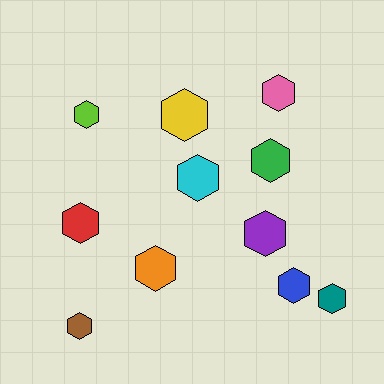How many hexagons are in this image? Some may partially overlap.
There are 11 hexagons.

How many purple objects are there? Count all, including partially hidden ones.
There is 1 purple object.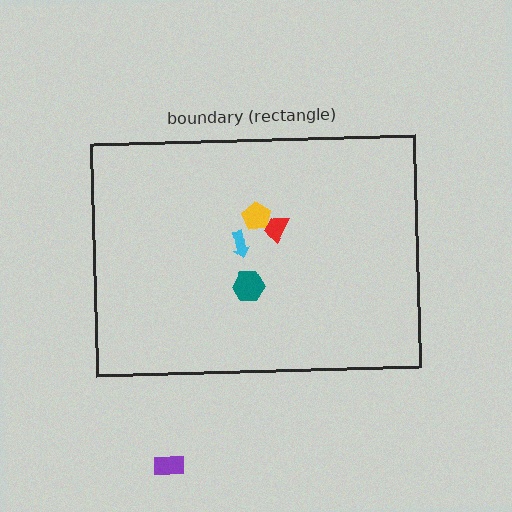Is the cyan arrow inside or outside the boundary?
Inside.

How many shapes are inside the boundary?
4 inside, 1 outside.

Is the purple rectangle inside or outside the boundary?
Outside.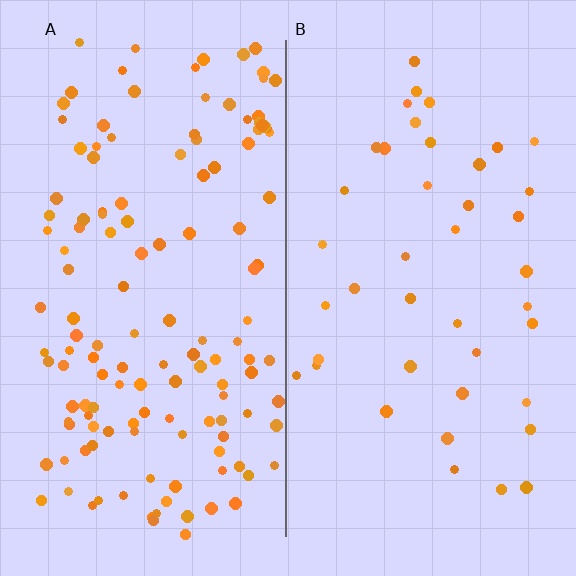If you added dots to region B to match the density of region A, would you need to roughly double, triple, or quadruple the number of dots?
Approximately triple.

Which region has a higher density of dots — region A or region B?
A (the left).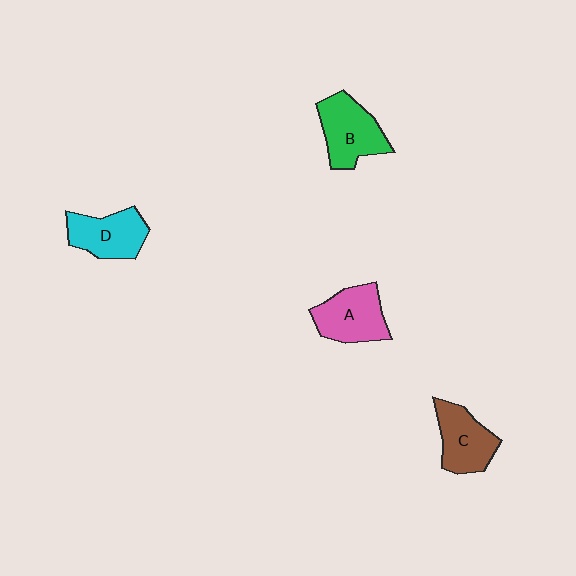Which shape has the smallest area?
Shape C (brown).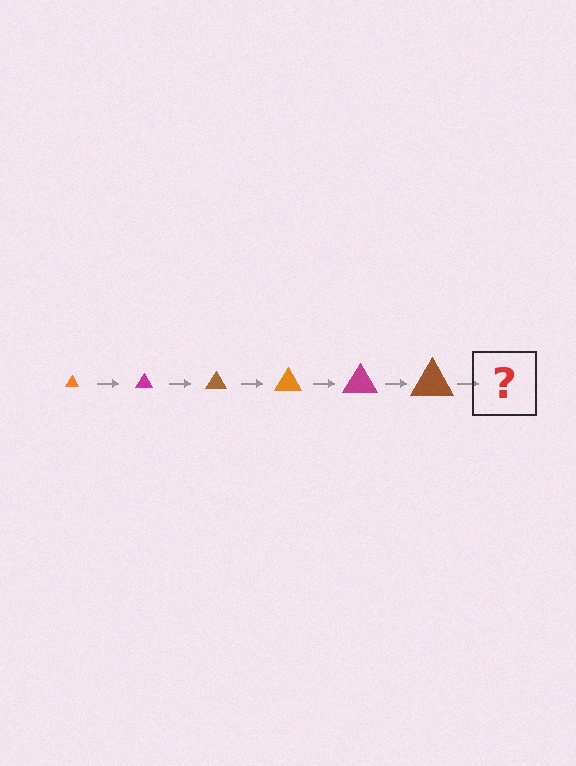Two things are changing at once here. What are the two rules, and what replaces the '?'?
The two rules are that the triangle grows larger each step and the color cycles through orange, magenta, and brown. The '?' should be an orange triangle, larger than the previous one.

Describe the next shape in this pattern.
It should be an orange triangle, larger than the previous one.